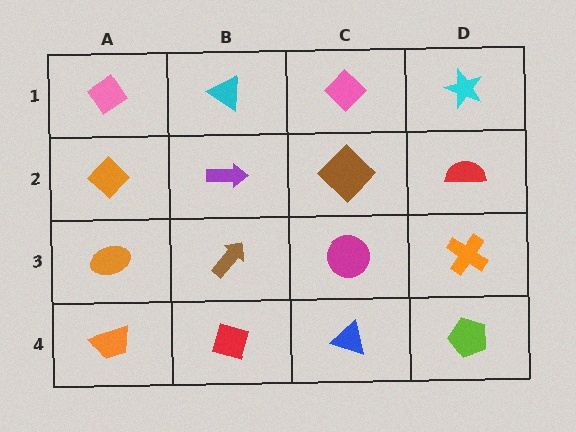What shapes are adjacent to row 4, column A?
An orange ellipse (row 3, column A), a red diamond (row 4, column B).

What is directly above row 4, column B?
A brown arrow.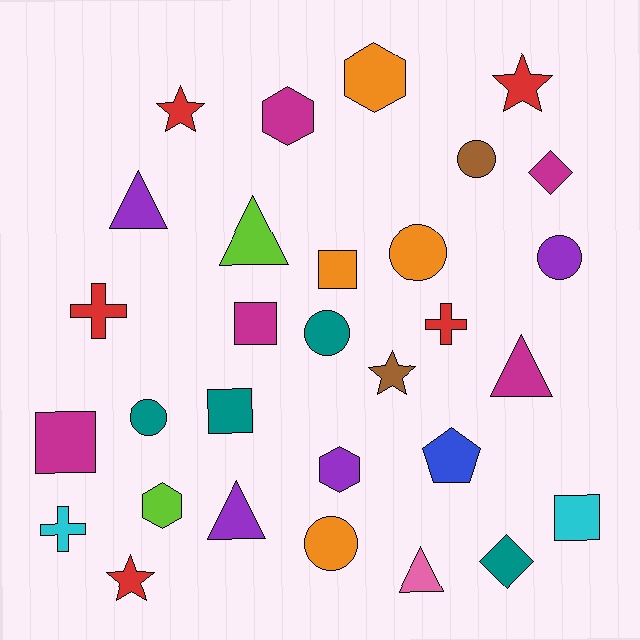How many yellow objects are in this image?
There are no yellow objects.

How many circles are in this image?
There are 6 circles.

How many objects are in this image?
There are 30 objects.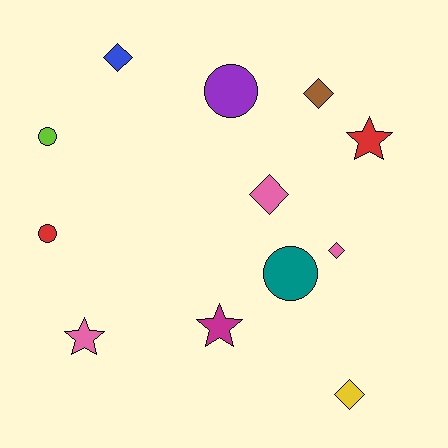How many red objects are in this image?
There are 2 red objects.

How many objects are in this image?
There are 12 objects.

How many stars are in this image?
There are 3 stars.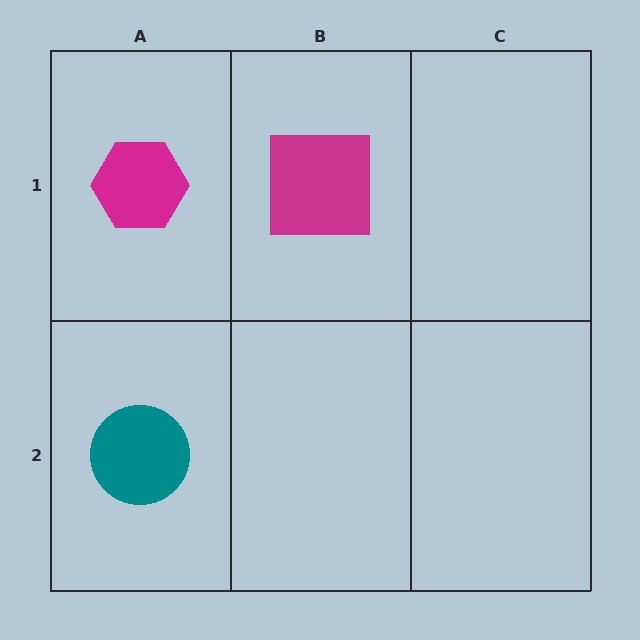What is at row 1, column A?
A magenta hexagon.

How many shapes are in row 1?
2 shapes.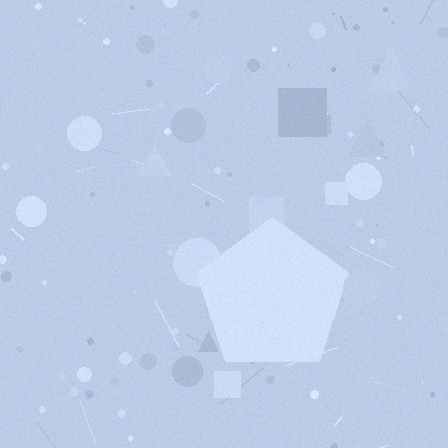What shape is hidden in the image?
A pentagon is hidden in the image.